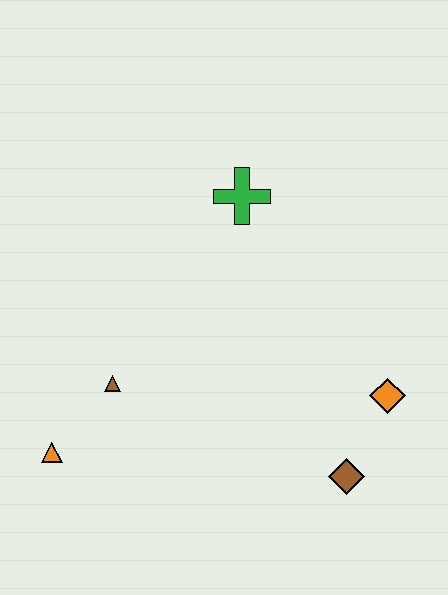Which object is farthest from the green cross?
The orange triangle is farthest from the green cross.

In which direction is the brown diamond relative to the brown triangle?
The brown diamond is to the right of the brown triangle.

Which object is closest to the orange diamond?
The brown diamond is closest to the orange diamond.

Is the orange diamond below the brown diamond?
No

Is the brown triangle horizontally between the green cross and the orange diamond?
No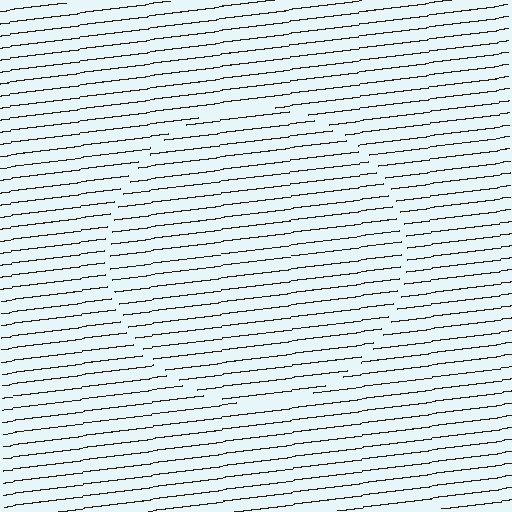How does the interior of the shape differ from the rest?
The interior of the shape contains the same grating, shifted by half a period — the contour is defined by the phase discontinuity where line-ends from the inner and outer gratings abut.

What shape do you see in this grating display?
An illusory circle. The interior of the shape contains the same grating, shifted by half a period — the contour is defined by the phase discontinuity where line-ends from the inner and outer gratings abut.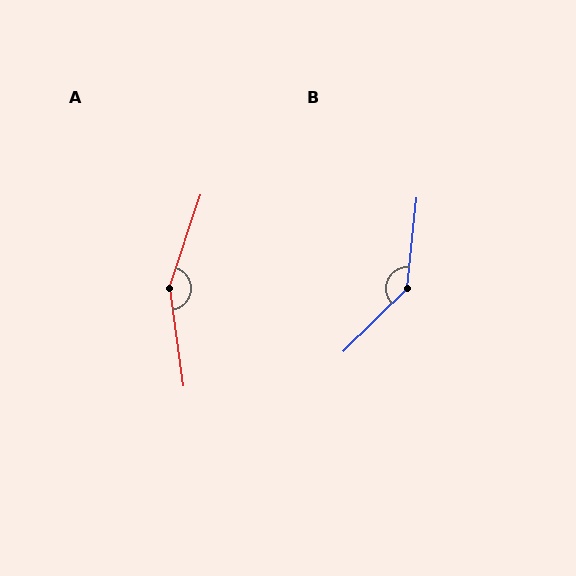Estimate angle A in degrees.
Approximately 154 degrees.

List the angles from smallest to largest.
B (140°), A (154°).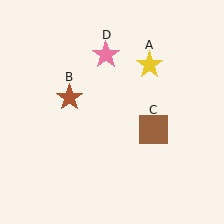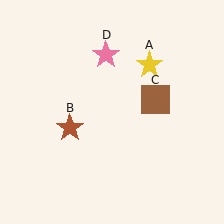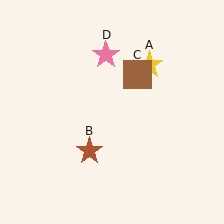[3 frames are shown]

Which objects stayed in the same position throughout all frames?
Yellow star (object A) and pink star (object D) remained stationary.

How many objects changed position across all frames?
2 objects changed position: brown star (object B), brown square (object C).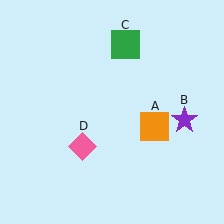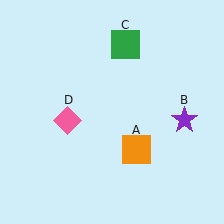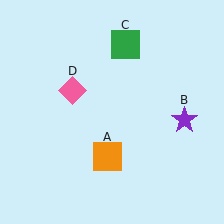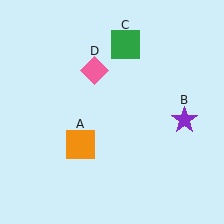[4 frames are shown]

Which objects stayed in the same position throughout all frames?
Purple star (object B) and green square (object C) remained stationary.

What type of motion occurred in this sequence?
The orange square (object A), pink diamond (object D) rotated clockwise around the center of the scene.